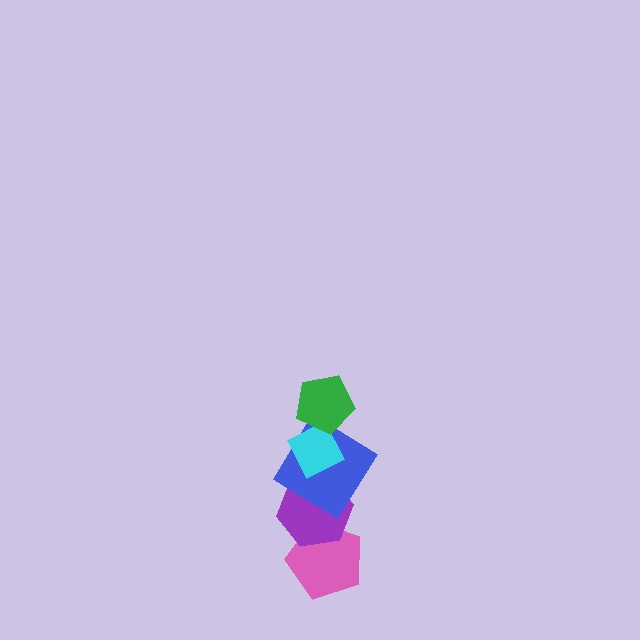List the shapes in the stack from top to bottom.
From top to bottom: the green pentagon, the cyan diamond, the blue diamond, the purple hexagon, the pink pentagon.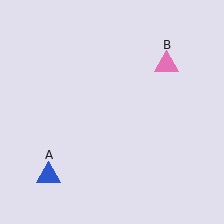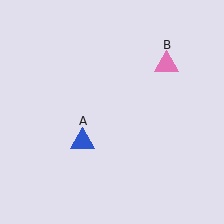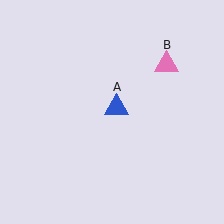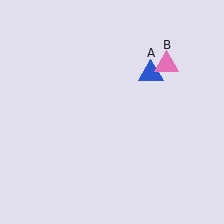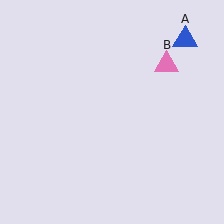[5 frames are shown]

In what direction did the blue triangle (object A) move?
The blue triangle (object A) moved up and to the right.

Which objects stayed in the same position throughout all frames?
Pink triangle (object B) remained stationary.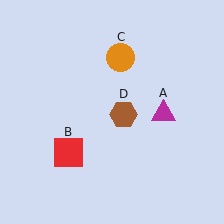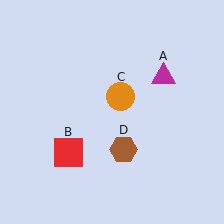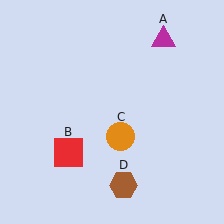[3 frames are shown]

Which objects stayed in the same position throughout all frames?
Red square (object B) remained stationary.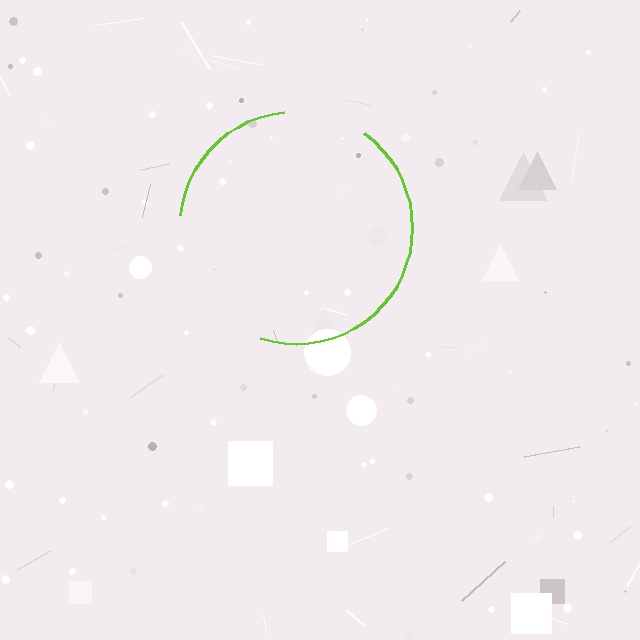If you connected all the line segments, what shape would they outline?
They would outline a circle.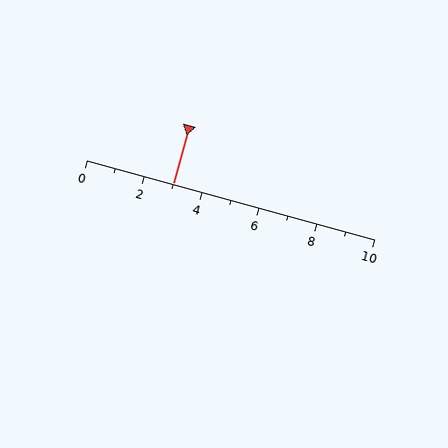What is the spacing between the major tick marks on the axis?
The major ticks are spaced 2 apart.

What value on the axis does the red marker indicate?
The marker indicates approximately 3.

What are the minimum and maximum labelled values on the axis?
The axis runs from 0 to 10.